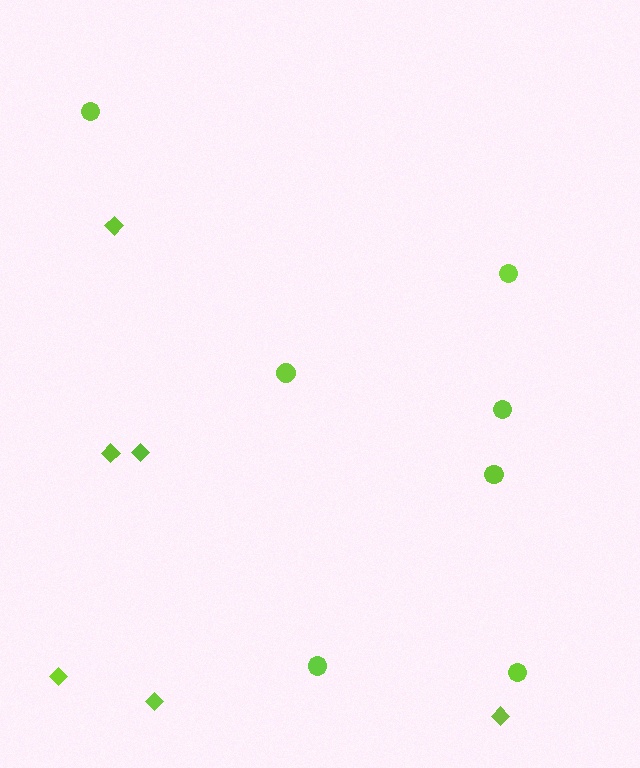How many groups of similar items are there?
There are 2 groups: one group of diamonds (6) and one group of circles (7).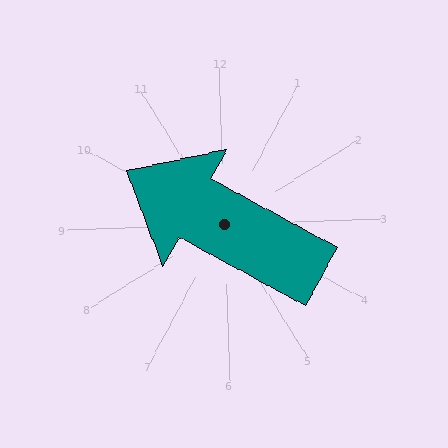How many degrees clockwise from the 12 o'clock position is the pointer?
Approximately 301 degrees.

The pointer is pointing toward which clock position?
Roughly 10 o'clock.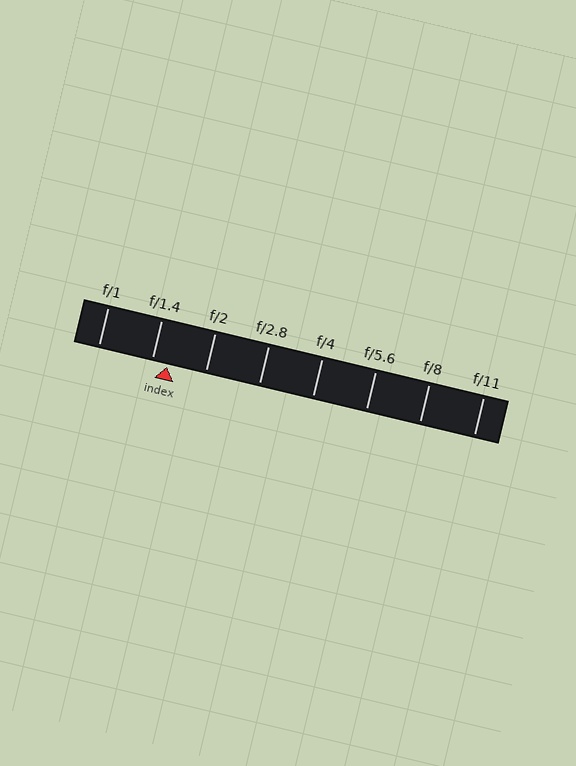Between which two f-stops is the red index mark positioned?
The index mark is between f/1.4 and f/2.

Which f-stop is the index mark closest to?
The index mark is closest to f/1.4.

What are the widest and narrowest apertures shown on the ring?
The widest aperture shown is f/1 and the narrowest is f/11.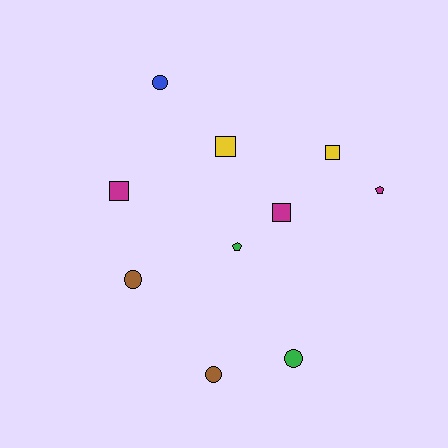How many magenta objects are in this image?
There are 3 magenta objects.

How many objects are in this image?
There are 10 objects.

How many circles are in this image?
There are 4 circles.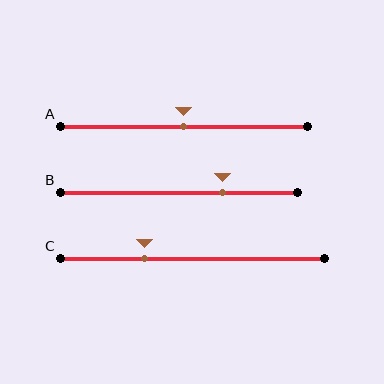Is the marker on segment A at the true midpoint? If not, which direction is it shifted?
Yes, the marker on segment A is at the true midpoint.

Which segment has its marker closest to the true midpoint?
Segment A has its marker closest to the true midpoint.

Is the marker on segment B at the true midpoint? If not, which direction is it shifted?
No, the marker on segment B is shifted to the right by about 18% of the segment length.